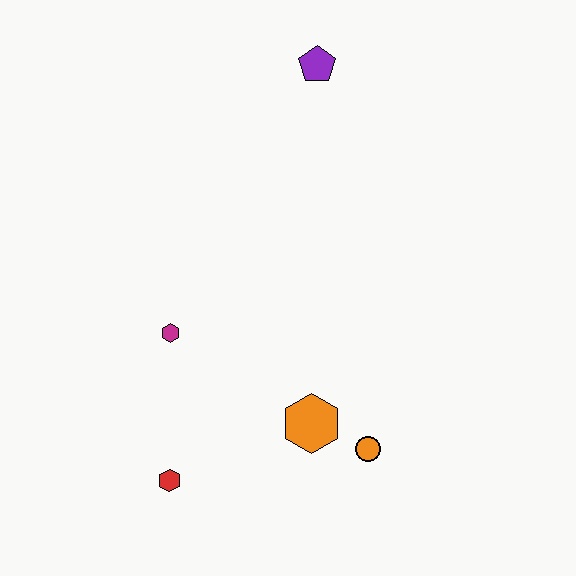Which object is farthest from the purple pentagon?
The red hexagon is farthest from the purple pentagon.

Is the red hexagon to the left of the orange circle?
Yes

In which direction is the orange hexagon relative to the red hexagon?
The orange hexagon is to the right of the red hexagon.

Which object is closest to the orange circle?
The orange hexagon is closest to the orange circle.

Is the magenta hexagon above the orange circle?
Yes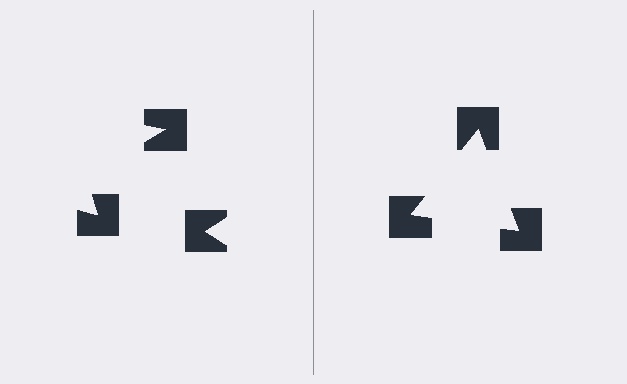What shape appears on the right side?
An illusory triangle.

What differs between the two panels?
The notched squares are positioned identically on both sides; only the wedge orientations differ. On the right they align to a triangle; on the left they are misaligned.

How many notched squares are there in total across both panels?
6 — 3 on each side.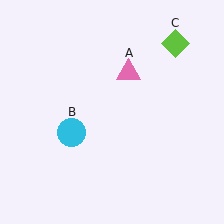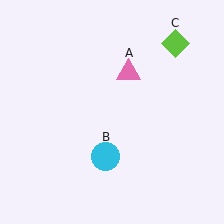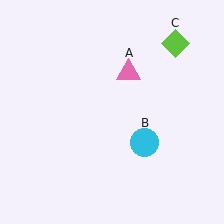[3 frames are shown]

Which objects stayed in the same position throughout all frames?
Pink triangle (object A) and lime diamond (object C) remained stationary.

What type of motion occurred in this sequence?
The cyan circle (object B) rotated counterclockwise around the center of the scene.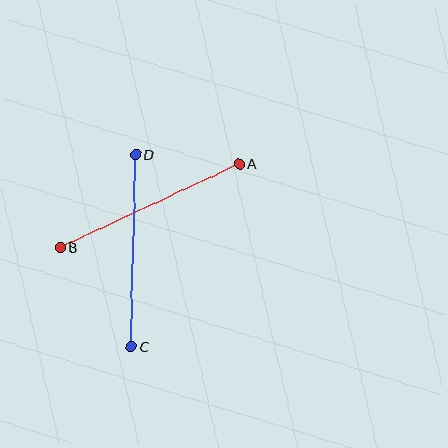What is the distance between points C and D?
The distance is approximately 192 pixels.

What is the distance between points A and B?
The distance is approximately 197 pixels.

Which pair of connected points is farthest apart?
Points A and B are farthest apart.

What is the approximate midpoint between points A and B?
The midpoint is at approximately (150, 206) pixels.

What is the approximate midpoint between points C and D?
The midpoint is at approximately (134, 251) pixels.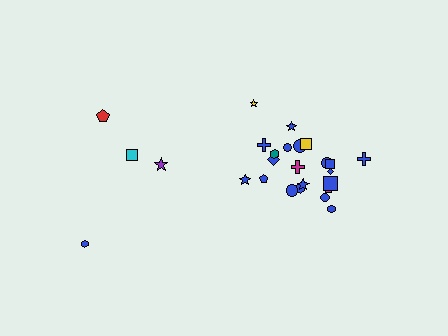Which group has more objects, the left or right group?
The right group.